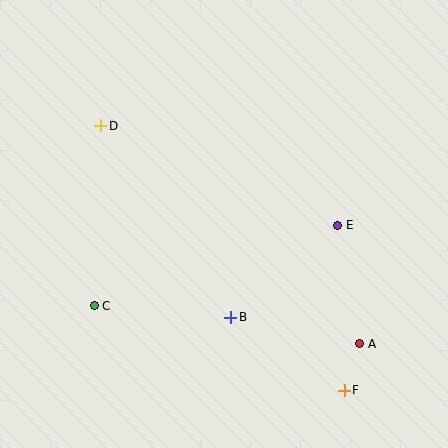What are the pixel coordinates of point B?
Point B is at (231, 317).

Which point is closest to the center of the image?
Point B at (231, 317) is closest to the center.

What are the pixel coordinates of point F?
Point F is at (344, 390).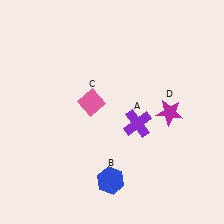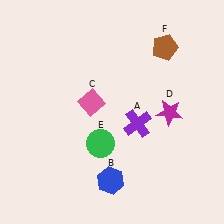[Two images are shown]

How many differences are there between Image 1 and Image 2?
There are 2 differences between the two images.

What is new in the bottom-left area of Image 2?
A green circle (E) was added in the bottom-left area of Image 2.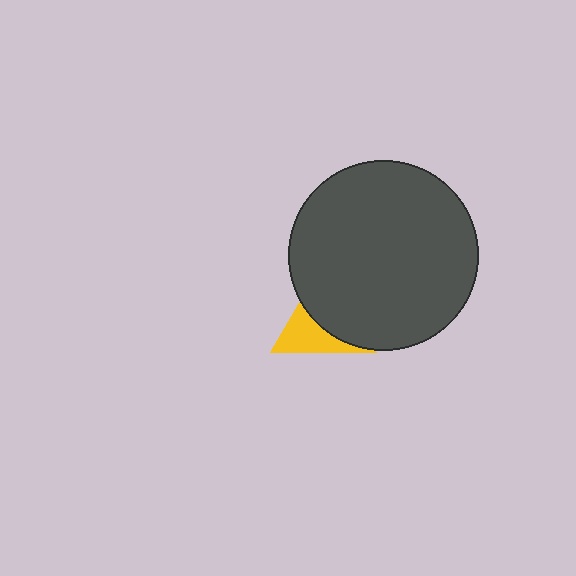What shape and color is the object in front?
The object in front is a dark gray circle.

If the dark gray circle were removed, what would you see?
You would see the complete yellow triangle.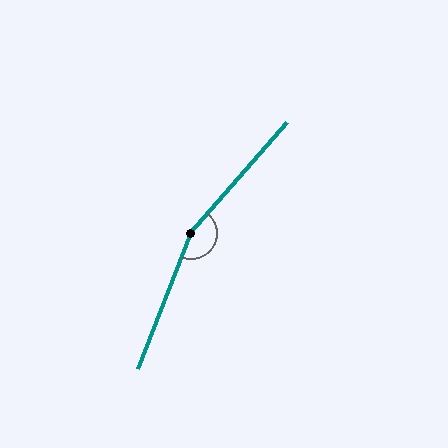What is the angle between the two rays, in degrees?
Approximately 160 degrees.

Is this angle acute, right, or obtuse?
It is obtuse.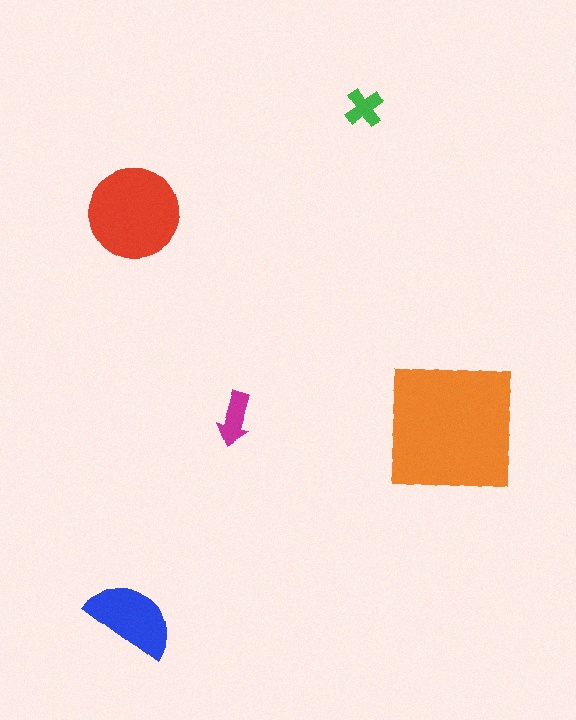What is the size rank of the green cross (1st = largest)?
5th.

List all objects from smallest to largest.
The green cross, the magenta arrow, the blue semicircle, the red circle, the orange square.